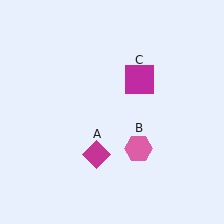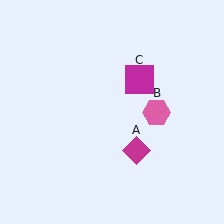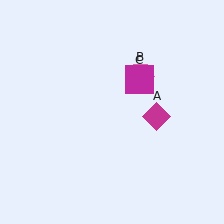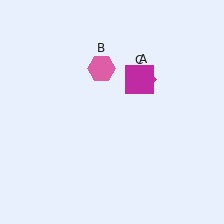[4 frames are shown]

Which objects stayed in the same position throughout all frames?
Magenta square (object C) remained stationary.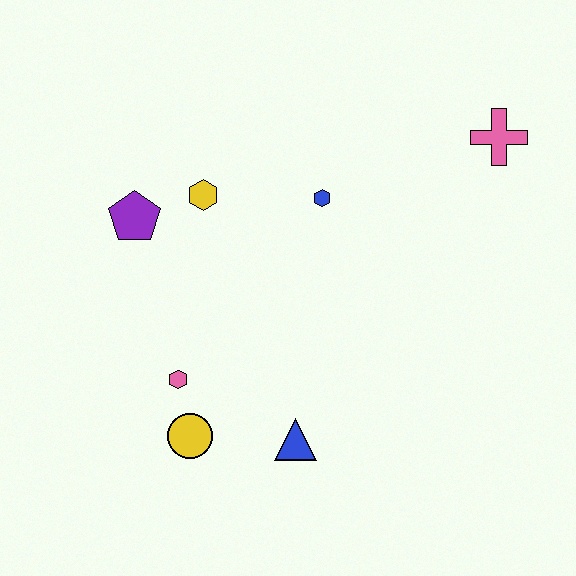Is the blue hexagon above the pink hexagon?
Yes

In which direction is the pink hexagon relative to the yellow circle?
The pink hexagon is above the yellow circle.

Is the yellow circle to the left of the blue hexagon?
Yes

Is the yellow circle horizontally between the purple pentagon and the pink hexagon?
No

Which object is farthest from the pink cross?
The yellow circle is farthest from the pink cross.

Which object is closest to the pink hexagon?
The yellow circle is closest to the pink hexagon.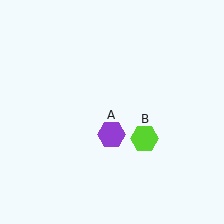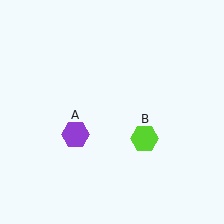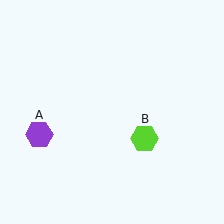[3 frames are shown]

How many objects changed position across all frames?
1 object changed position: purple hexagon (object A).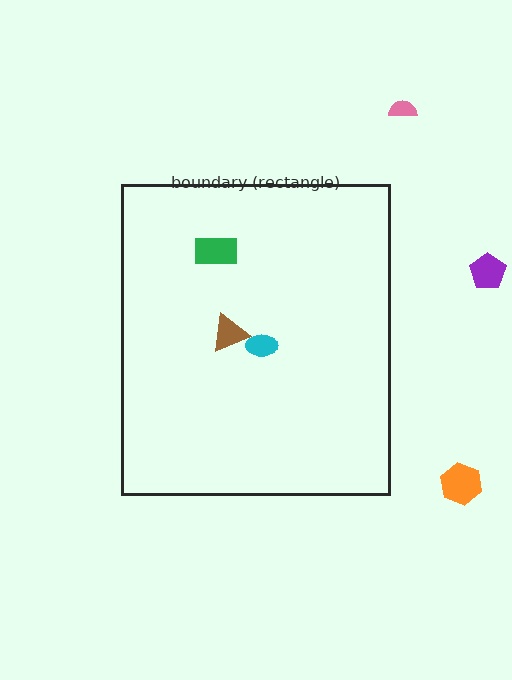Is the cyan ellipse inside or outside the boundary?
Inside.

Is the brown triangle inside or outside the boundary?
Inside.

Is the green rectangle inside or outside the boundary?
Inside.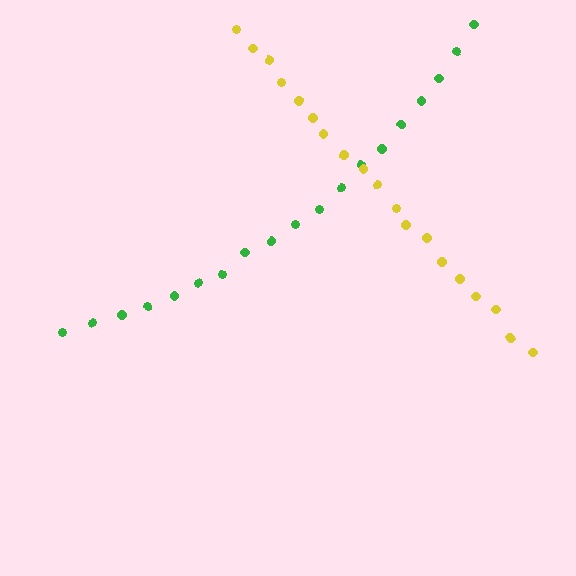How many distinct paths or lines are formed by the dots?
There are 2 distinct paths.